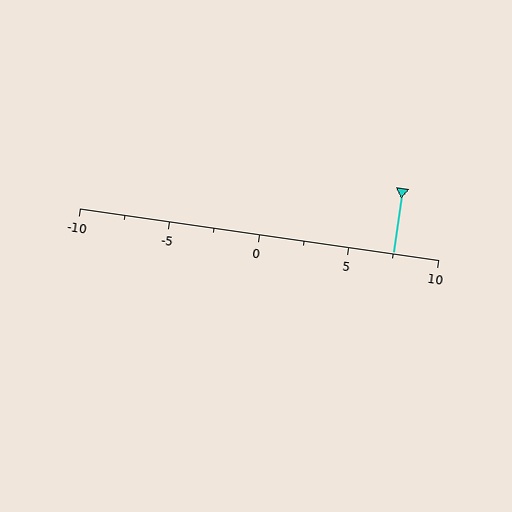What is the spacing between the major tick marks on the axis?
The major ticks are spaced 5 apart.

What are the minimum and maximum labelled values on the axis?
The axis runs from -10 to 10.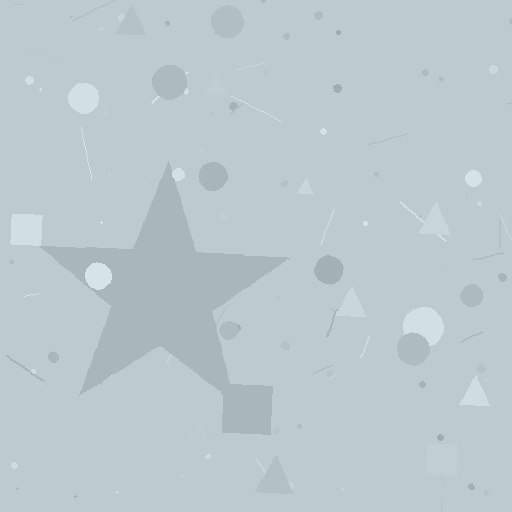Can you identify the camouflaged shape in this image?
The camouflaged shape is a star.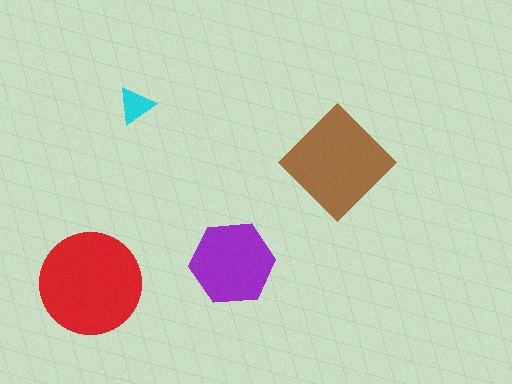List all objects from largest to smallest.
The red circle, the brown diamond, the purple hexagon, the cyan triangle.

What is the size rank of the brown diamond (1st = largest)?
2nd.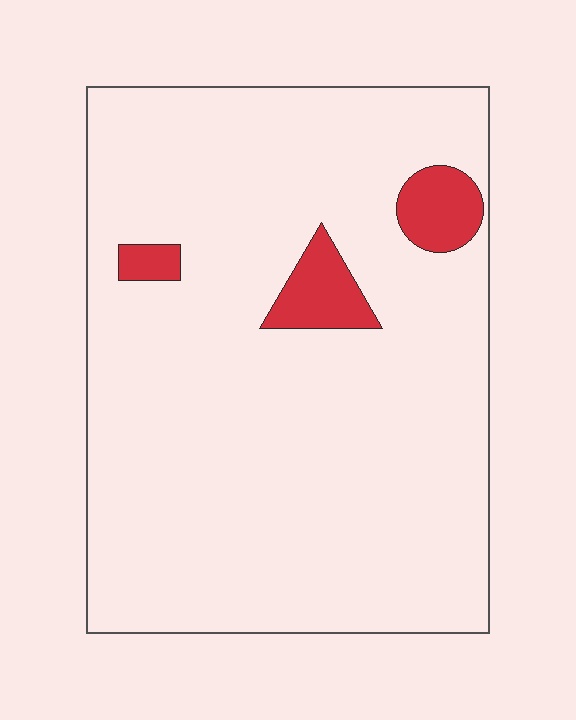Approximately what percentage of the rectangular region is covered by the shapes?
Approximately 5%.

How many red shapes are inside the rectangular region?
3.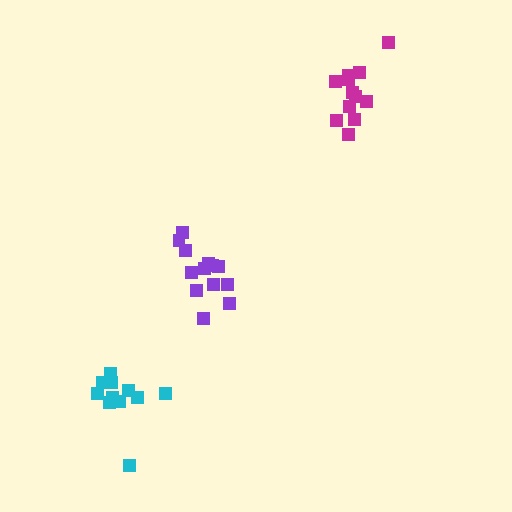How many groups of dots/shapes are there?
There are 3 groups.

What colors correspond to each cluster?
The clusters are colored: magenta, cyan, purple.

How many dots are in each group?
Group 1: 12 dots, Group 2: 11 dots, Group 3: 13 dots (36 total).